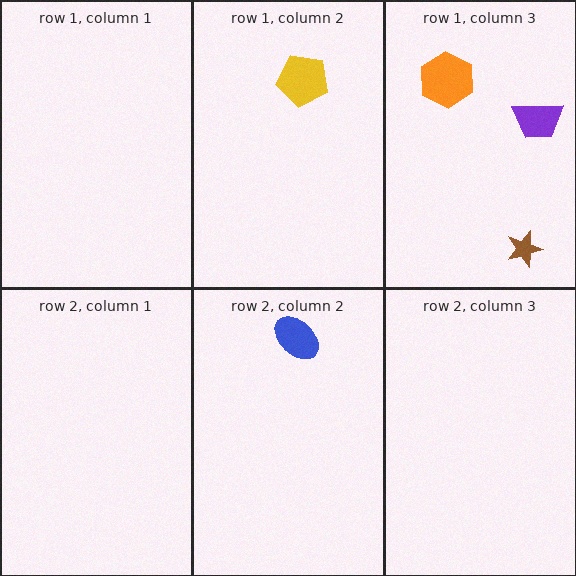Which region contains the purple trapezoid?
The row 1, column 3 region.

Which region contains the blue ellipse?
The row 2, column 2 region.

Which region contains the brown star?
The row 1, column 3 region.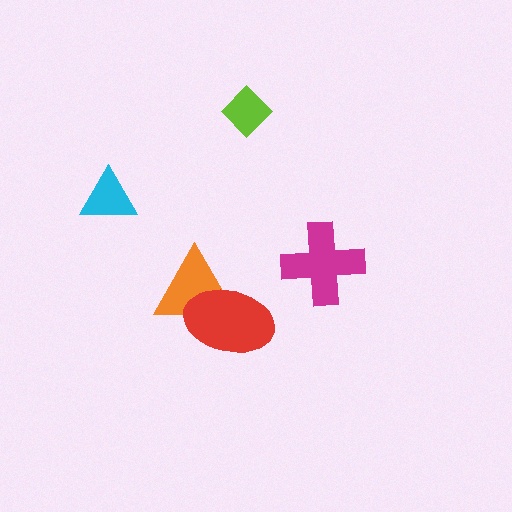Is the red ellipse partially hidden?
No, no other shape covers it.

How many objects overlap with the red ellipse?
1 object overlaps with the red ellipse.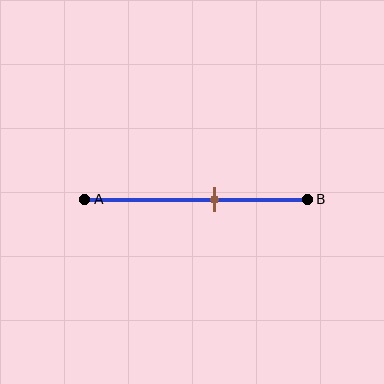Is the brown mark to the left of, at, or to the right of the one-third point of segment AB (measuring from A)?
The brown mark is to the right of the one-third point of segment AB.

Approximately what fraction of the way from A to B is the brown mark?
The brown mark is approximately 60% of the way from A to B.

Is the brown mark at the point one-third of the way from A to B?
No, the mark is at about 60% from A, not at the 33% one-third point.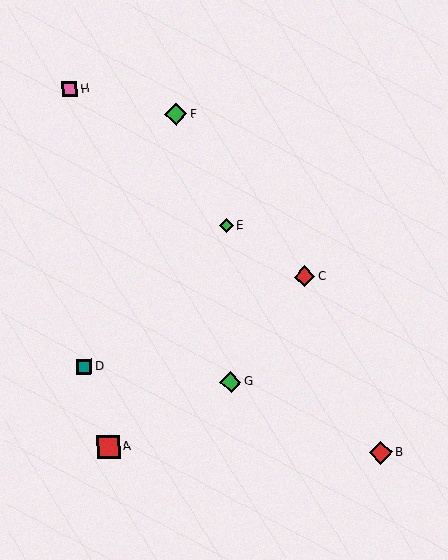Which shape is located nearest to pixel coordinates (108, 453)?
The red square (labeled A) at (108, 447) is nearest to that location.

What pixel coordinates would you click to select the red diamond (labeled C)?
Click at (304, 277) to select the red diamond C.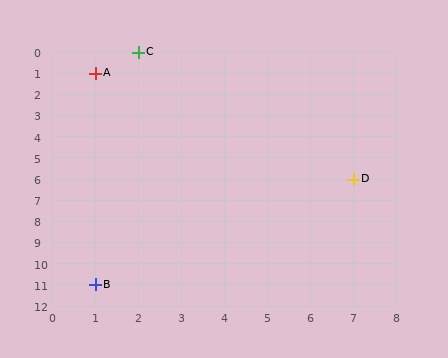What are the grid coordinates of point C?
Point C is at grid coordinates (2, 0).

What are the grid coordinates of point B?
Point B is at grid coordinates (1, 11).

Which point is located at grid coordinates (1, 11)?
Point B is at (1, 11).